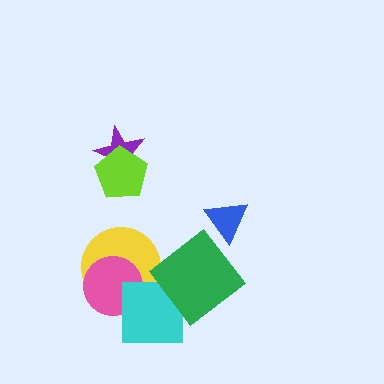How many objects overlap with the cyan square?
3 objects overlap with the cyan square.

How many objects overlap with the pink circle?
2 objects overlap with the pink circle.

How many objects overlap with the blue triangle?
1 object overlaps with the blue triangle.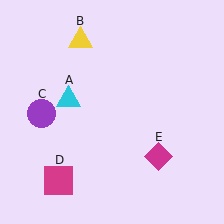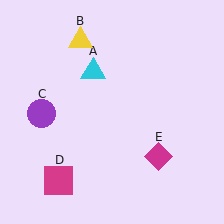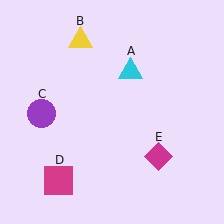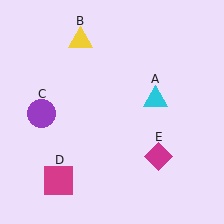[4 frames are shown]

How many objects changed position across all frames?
1 object changed position: cyan triangle (object A).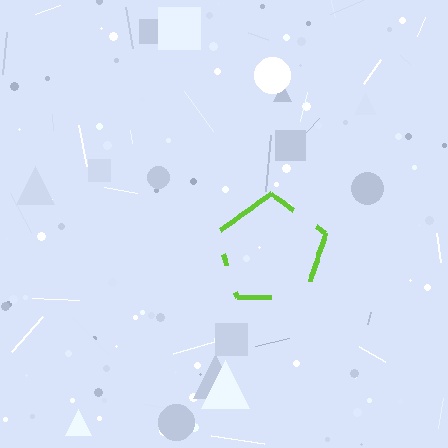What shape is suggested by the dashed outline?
The dashed outline suggests a pentagon.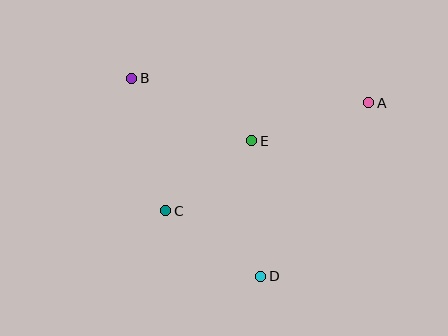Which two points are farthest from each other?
Points A and B are farthest from each other.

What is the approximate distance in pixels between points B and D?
The distance between B and D is approximately 236 pixels.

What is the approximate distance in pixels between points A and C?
The distance between A and C is approximately 230 pixels.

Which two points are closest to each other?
Points C and E are closest to each other.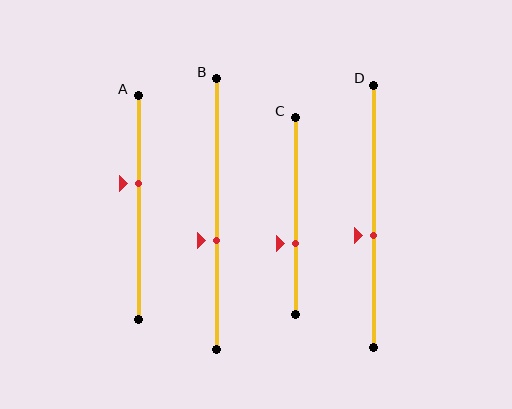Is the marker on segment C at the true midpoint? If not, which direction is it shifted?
No, the marker on segment C is shifted downward by about 14% of the segment length.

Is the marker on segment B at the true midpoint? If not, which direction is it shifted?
No, the marker on segment B is shifted downward by about 10% of the segment length.